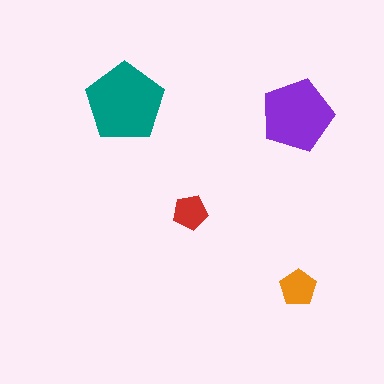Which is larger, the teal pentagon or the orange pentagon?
The teal one.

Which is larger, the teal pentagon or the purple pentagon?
The teal one.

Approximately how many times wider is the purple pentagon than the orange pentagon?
About 2 times wider.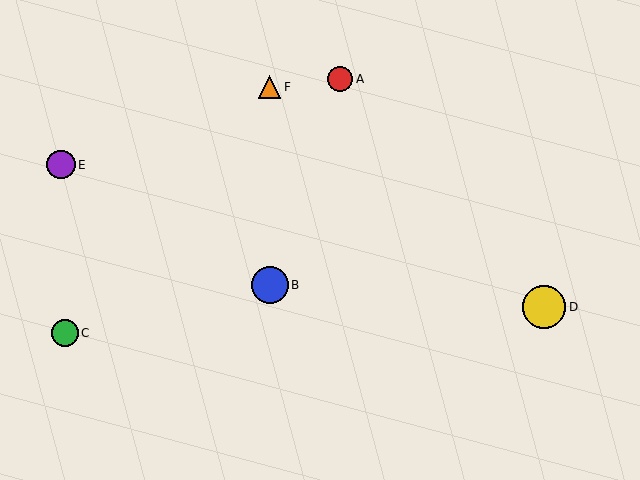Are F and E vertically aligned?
No, F is at x≈270 and E is at x≈61.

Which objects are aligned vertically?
Objects B, F are aligned vertically.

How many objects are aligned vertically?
2 objects (B, F) are aligned vertically.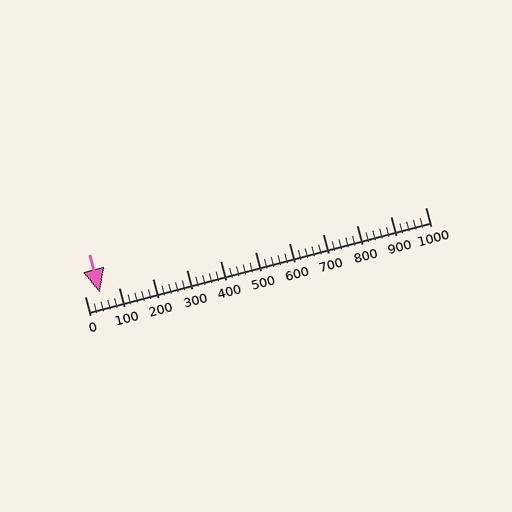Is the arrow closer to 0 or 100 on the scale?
The arrow is closer to 0.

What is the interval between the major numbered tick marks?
The major tick marks are spaced 100 units apart.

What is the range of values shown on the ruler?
The ruler shows values from 0 to 1000.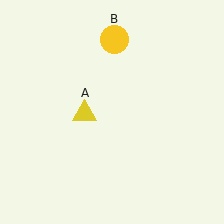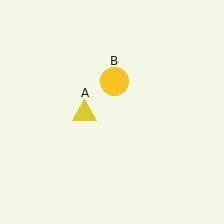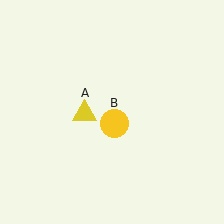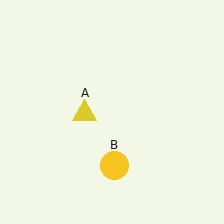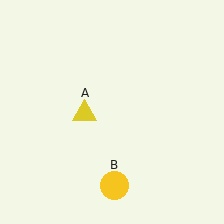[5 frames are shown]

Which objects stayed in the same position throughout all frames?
Yellow triangle (object A) remained stationary.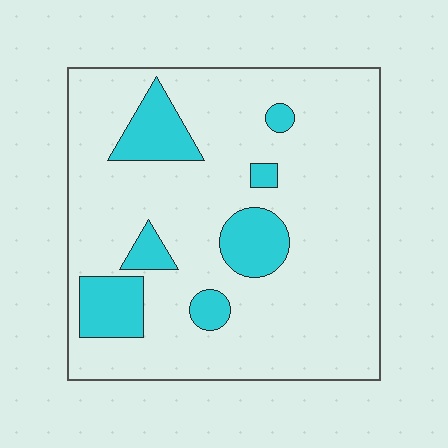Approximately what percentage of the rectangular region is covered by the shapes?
Approximately 15%.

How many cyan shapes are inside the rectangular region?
7.